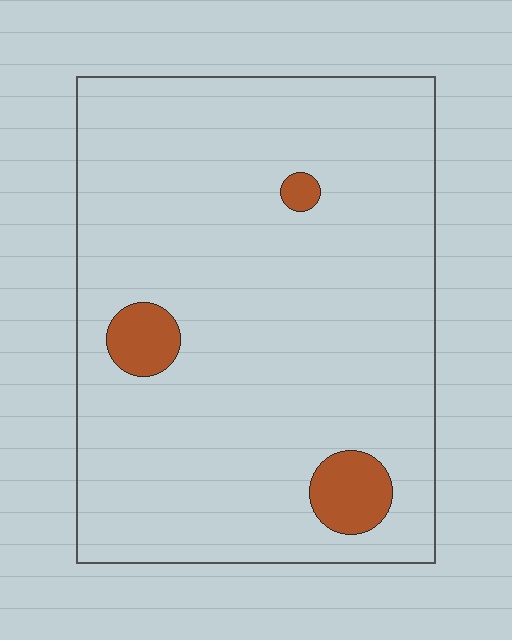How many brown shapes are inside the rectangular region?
3.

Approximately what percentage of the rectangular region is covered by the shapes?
Approximately 5%.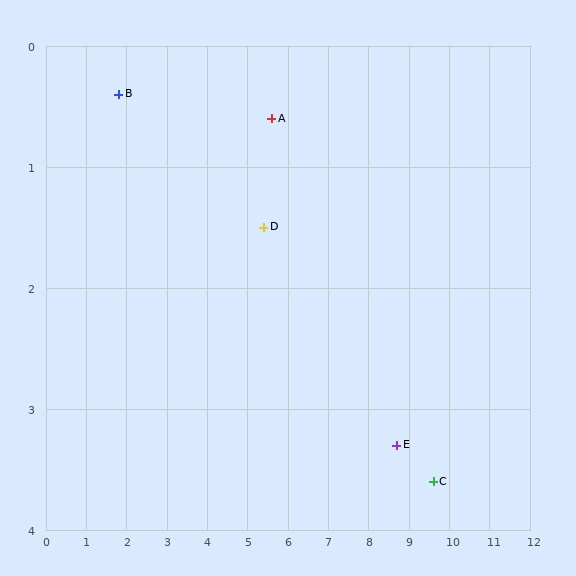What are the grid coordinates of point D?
Point D is at approximately (5.4, 1.5).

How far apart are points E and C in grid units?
Points E and C are about 0.9 grid units apart.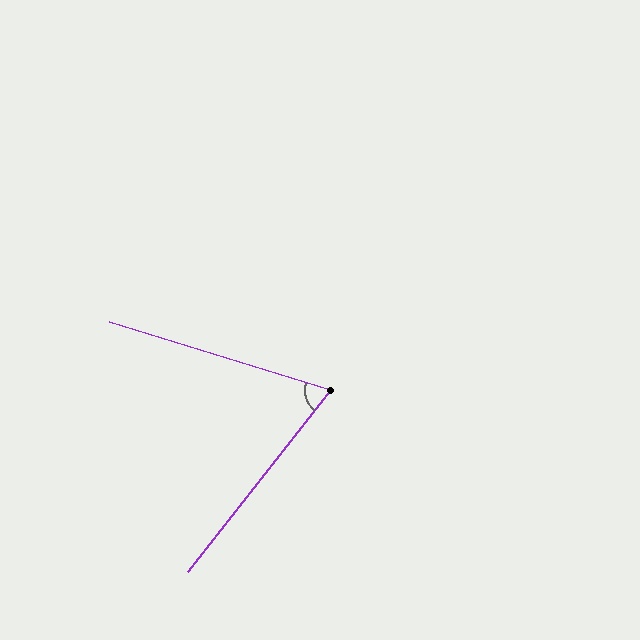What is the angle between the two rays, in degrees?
Approximately 69 degrees.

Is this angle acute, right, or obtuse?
It is acute.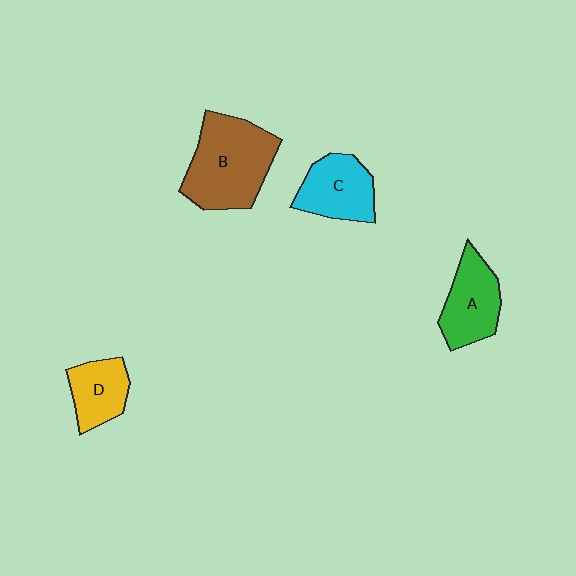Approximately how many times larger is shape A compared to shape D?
Approximately 1.3 times.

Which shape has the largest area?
Shape B (brown).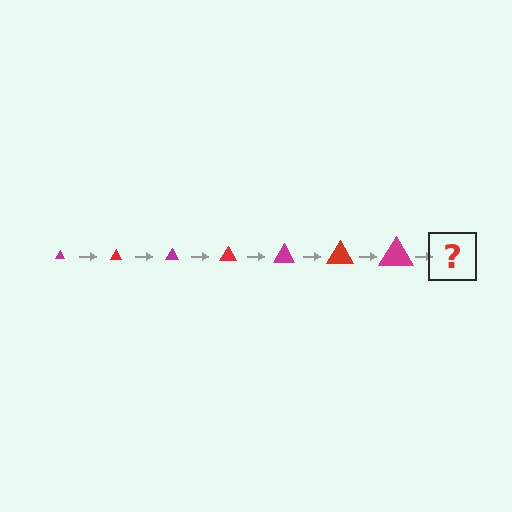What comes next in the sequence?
The next element should be a red triangle, larger than the previous one.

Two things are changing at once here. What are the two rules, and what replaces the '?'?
The two rules are that the triangle grows larger each step and the color cycles through magenta and red. The '?' should be a red triangle, larger than the previous one.